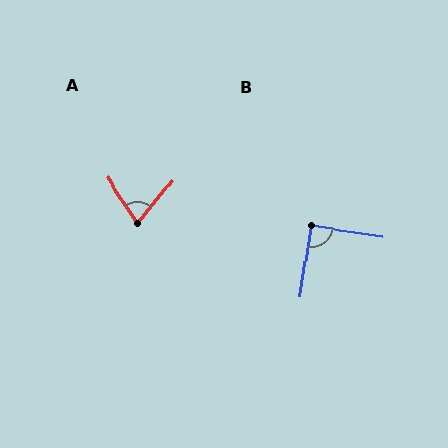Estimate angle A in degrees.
Approximately 72 degrees.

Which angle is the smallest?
A, at approximately 72 degrees.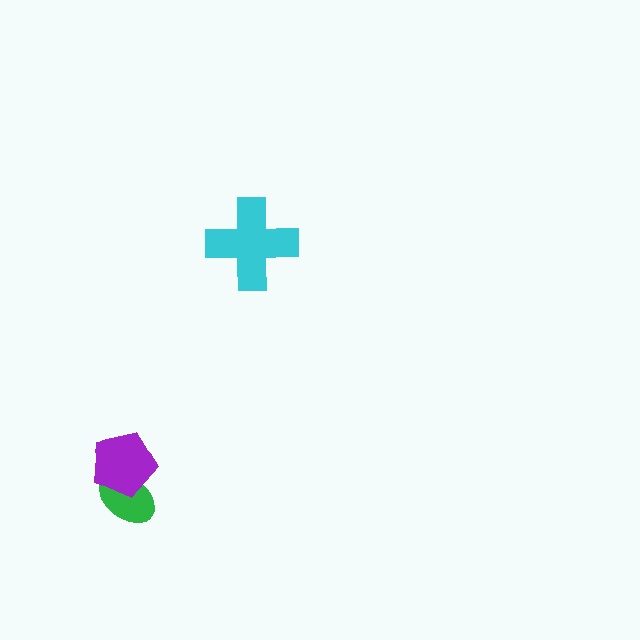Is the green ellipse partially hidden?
Yes, it is partially covered by another shape.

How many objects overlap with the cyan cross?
0 objects overlap with the cyan cross.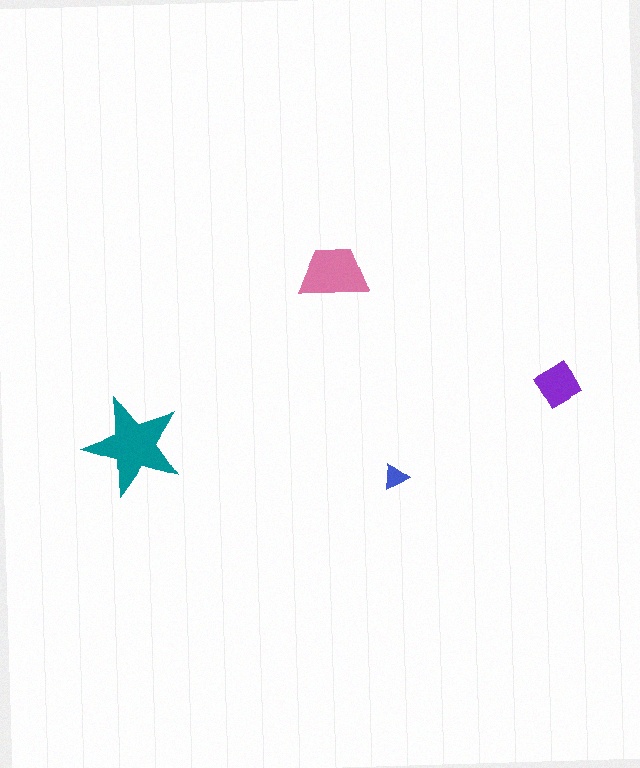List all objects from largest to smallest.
The teal star, the pink trapezoid, the purple square, the blue triangle.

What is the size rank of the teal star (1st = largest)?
1st.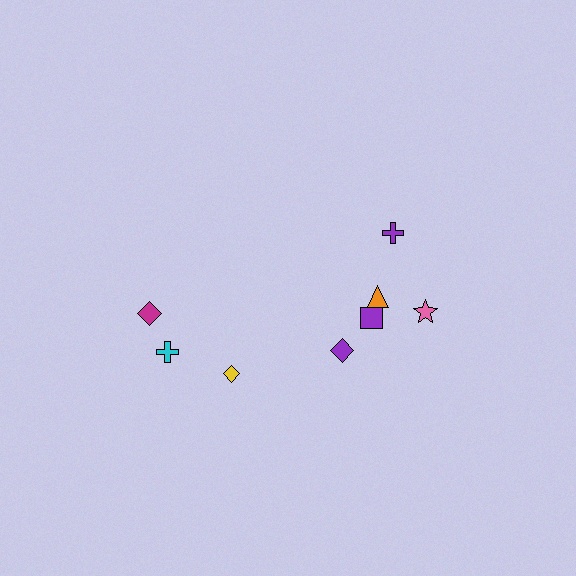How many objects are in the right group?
There are 5 objects.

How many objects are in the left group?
There are 3 objects.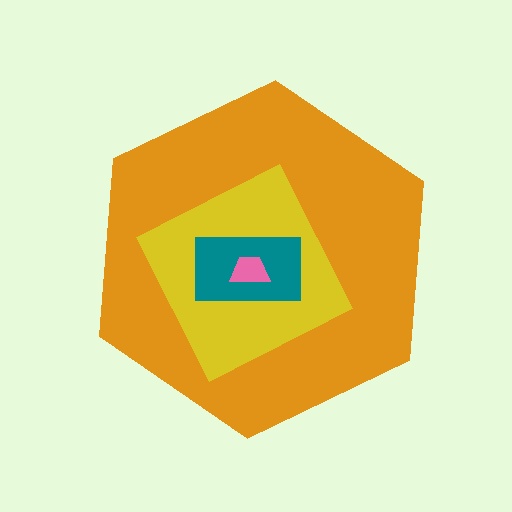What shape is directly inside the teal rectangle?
The pink trapezoid.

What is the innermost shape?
The pink trapezoid.